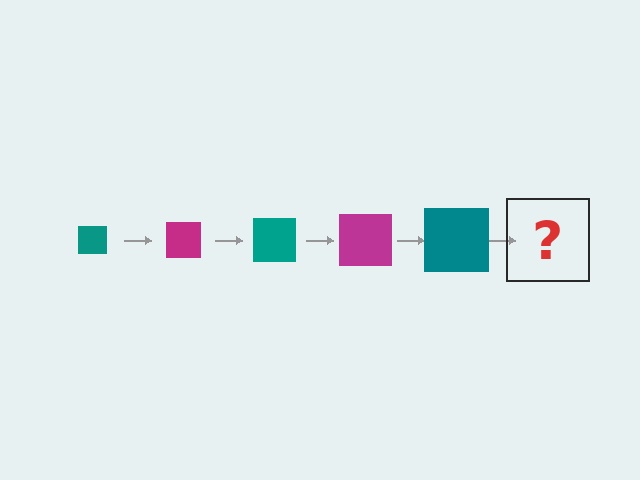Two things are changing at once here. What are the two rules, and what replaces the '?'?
The two rules are that the square grows larger each step and the color cycles through teal and magenta. The '?' should be a magenta square, larger than the previous one.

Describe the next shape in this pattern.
It should be a magenta square, larger than the previous one.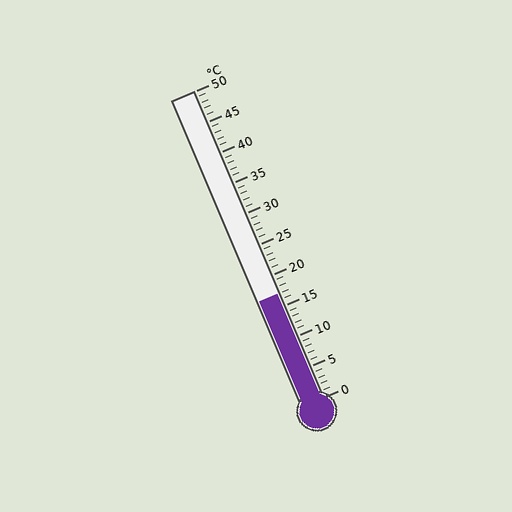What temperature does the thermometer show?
The thermometer shows approximately 17°C.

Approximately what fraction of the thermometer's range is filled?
The thermometer is filled to approximately 35% of its range.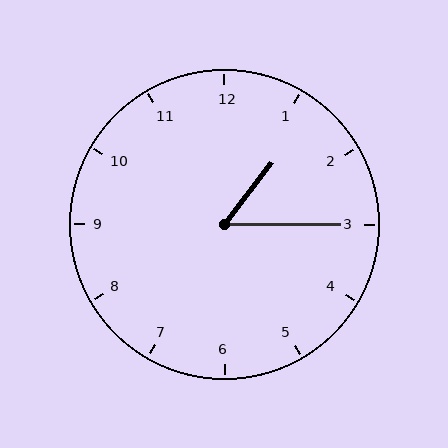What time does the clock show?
1:15.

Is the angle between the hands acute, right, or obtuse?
It is acute.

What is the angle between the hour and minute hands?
Approximately 52 degrees.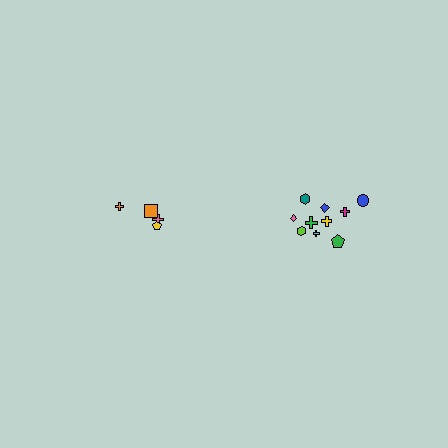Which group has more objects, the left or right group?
The right group.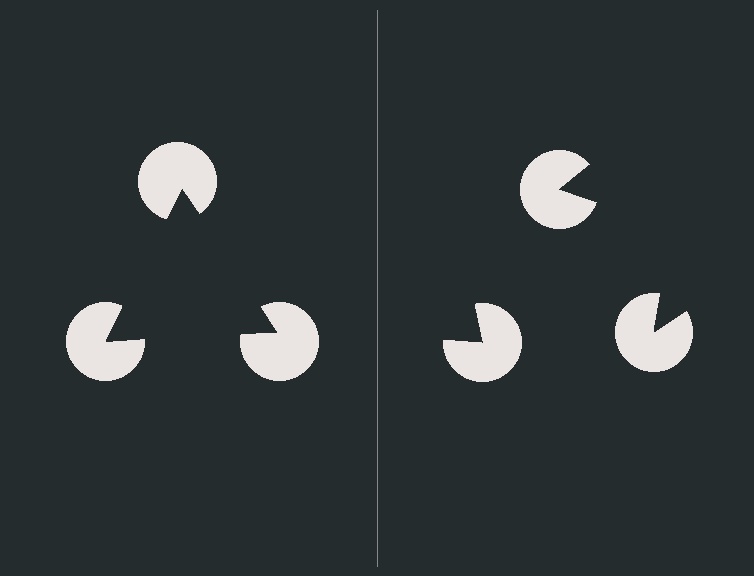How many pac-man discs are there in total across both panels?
6 — 3 on each side.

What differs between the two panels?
The pac-man discs are positioned identically on both sides; only the wedge orientations differ. On the left they align to a triangle; on the right they are misaligned.